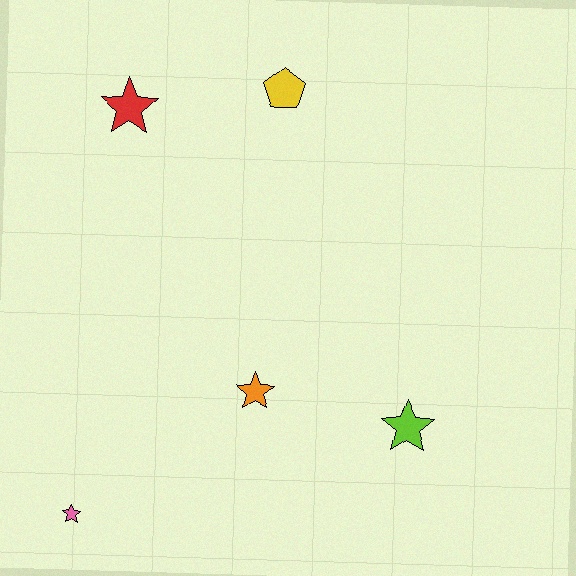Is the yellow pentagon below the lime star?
No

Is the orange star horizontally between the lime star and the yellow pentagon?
No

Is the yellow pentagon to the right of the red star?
Yes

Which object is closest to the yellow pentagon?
The red star is closest to the yellow pentagon.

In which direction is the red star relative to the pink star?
The red star is above the pink star.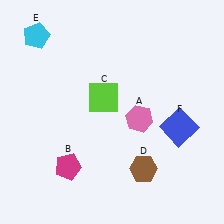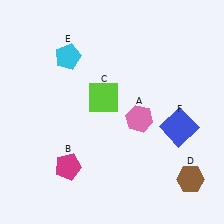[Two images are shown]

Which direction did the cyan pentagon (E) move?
The cyan pentagon (E) moved right.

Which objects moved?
The objects that moved are: the brown hexagon (D), the cyan pentagon (E).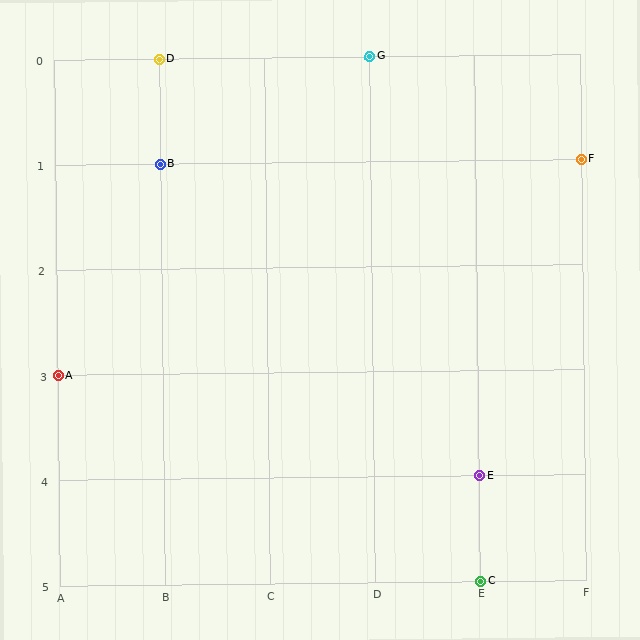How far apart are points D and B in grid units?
Points D and B are 1 row apart.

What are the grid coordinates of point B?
Point B is at grid coordinates (B, 1).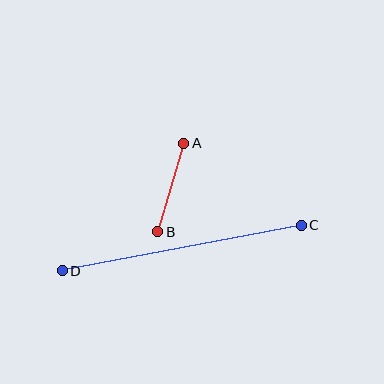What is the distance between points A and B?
The distance is approximately 92 pixels.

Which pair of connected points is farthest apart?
Points C and D are farthest apart.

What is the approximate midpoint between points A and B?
The midpoint is at approximately (171, 188) pixels.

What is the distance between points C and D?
The distance is approximately 243 pixels.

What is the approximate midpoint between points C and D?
The midpoint is at approximately (182, 248) pixels.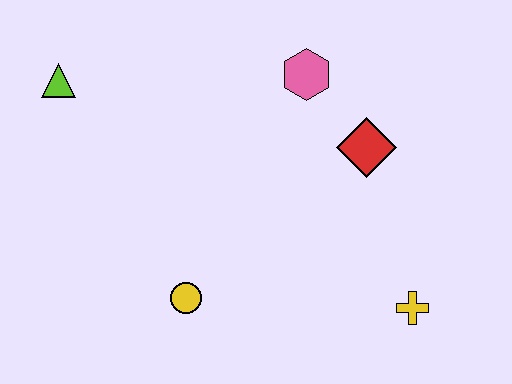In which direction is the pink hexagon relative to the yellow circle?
The pink hexagon is above the yellow circle.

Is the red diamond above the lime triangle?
No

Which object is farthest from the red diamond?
The lime triangle is farthest from the red diamond.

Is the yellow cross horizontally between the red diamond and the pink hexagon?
No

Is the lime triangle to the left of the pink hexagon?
Yes